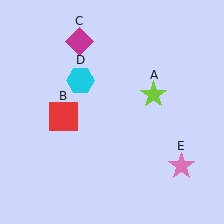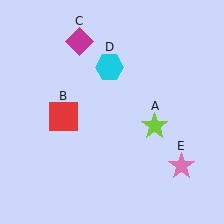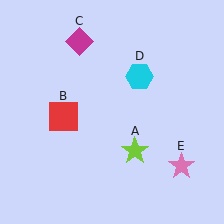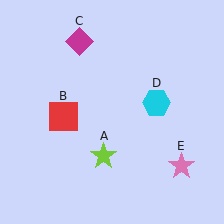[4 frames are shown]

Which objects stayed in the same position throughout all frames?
Red square (object B) and magenta diamond (object C) and pink star (object E) remained stationary.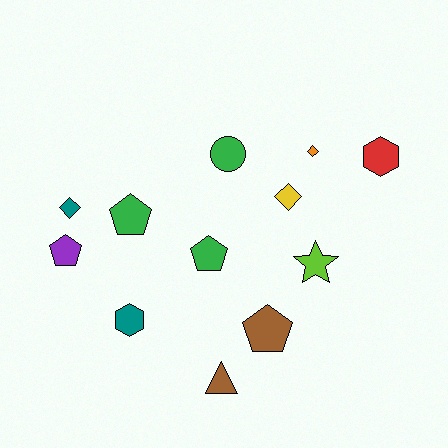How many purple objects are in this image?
There is 1 purple object.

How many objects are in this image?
There are 12 objects.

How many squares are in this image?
There are no squares.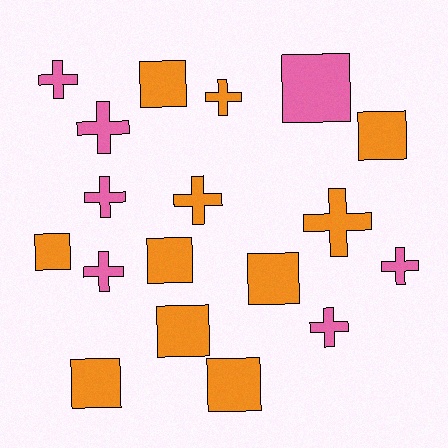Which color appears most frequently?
Orange, with 11 objects.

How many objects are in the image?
There are 18 objects.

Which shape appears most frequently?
Cross, with 9 objects.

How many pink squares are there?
There is 1 pink square.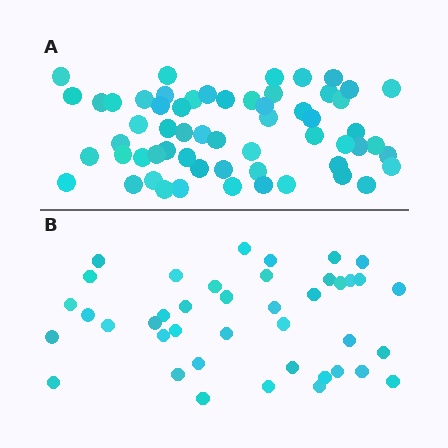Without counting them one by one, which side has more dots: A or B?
Region A (the top region) has more dots.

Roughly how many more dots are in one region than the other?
Region A has approximately 20 more dots than region B.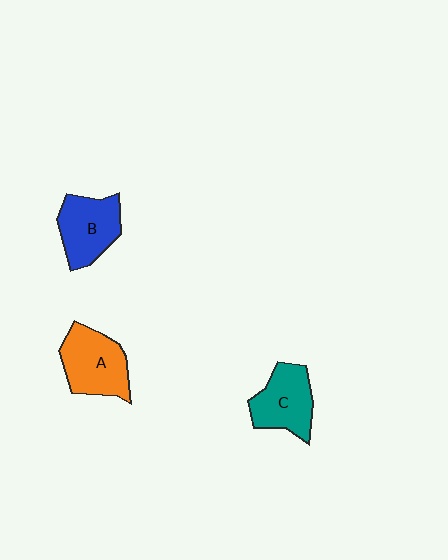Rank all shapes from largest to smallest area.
From largest to smallest: A (orange), B (blue), C (teal).